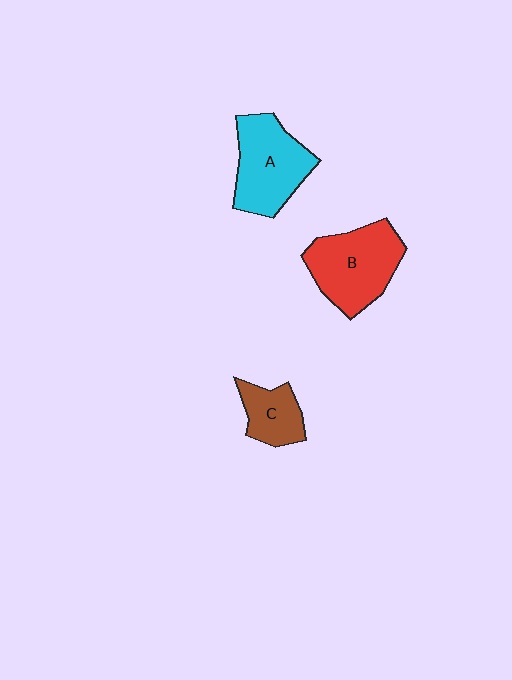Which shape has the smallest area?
Shape C (brown).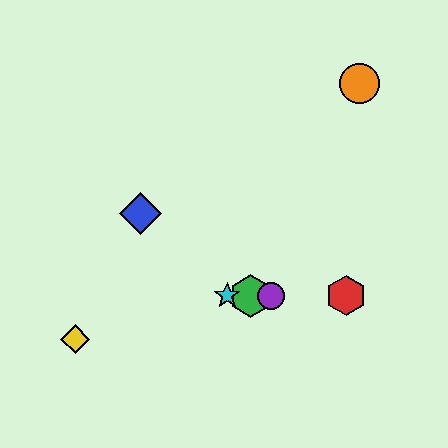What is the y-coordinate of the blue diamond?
The blue diamond is at y≈213.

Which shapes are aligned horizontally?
The red hexagon, the green hexagon, the purple circle, the cyan star are aligned horizontally.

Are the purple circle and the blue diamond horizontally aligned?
No, the purple circle is at y≈296 and the blue diamond is at y≈213.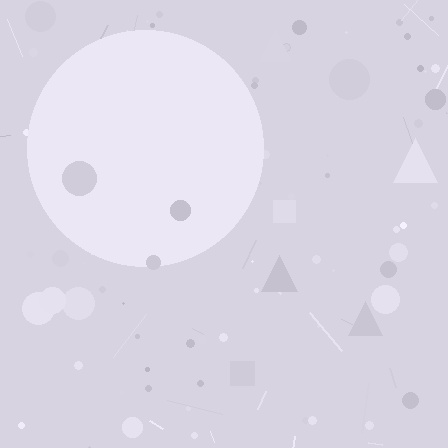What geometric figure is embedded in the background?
A circle is embedded in the background.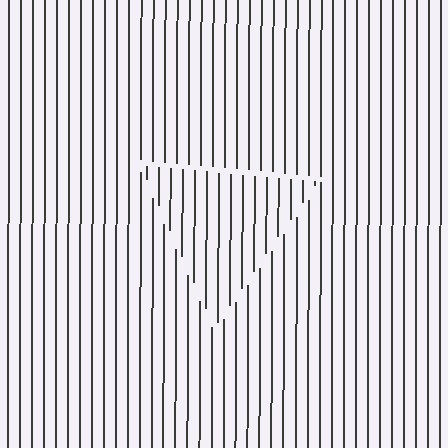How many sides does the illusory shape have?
3 sides — the line-ends trace a triangle.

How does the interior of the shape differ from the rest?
The interior of the shape contains the same grating, shifted by half a period — the contour is defined by the phase discontinuity where line-ends from the inner and outer gratings abut.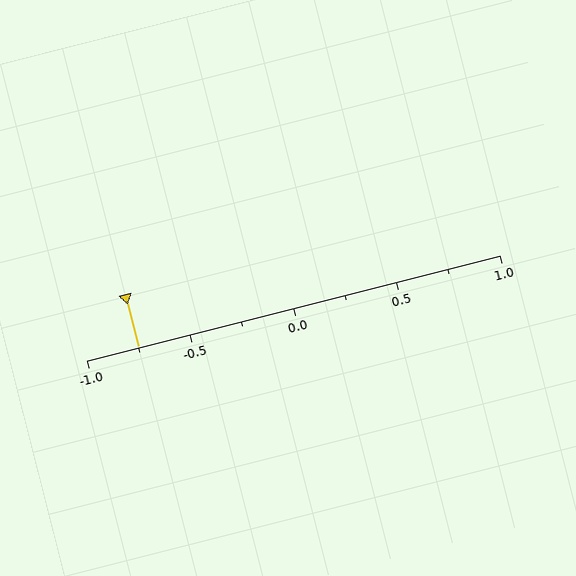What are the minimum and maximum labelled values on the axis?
The axis runs from -1.0 to 1.0.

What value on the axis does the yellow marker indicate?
The marker indicates approximately -0.75.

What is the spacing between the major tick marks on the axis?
The major ticks are spaced 0.5 apart.